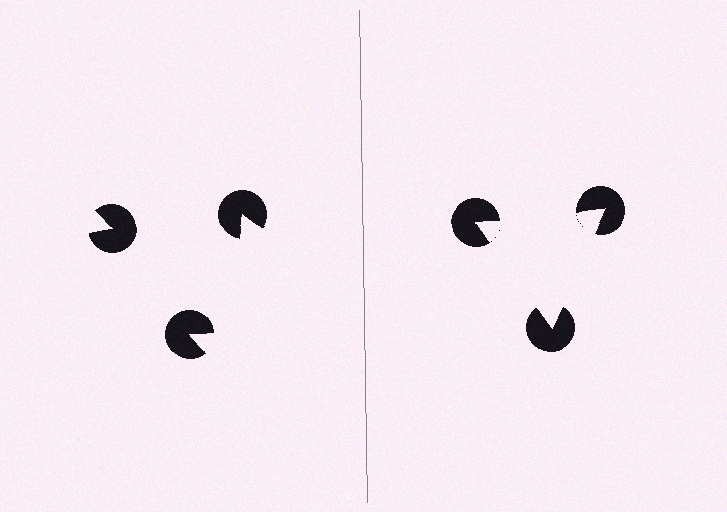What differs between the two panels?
The pac-man discs are positioned identically on both sides; only the wedge orientations differ. On the right they align to a triangle; on the left they are misaligned.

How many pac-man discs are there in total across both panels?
6 — 3 on each side.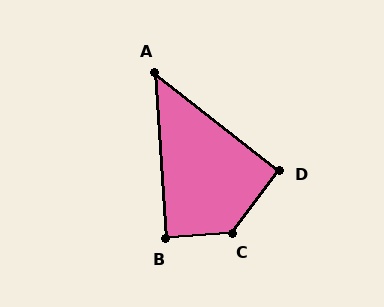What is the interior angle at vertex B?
Approximately 89 degrees (approximately right).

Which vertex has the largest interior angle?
C, at approximately 132 degrees.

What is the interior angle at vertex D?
Approximately 91 degrees (approximately right).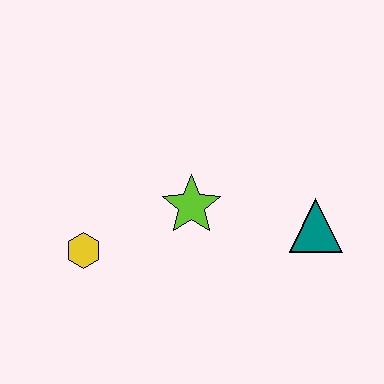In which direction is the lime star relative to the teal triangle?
The lime star is to the left of the teal triangle.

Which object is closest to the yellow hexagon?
The lime star is closest to the yellow hexagon.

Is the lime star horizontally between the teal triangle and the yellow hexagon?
Yes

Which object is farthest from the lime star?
The teal triangle is farthest from the lime star.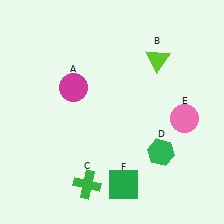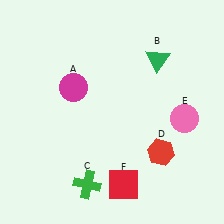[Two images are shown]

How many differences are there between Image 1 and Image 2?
There are 3 differences between the two images.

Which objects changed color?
B changed from lime to green. D changed from green to red. F changed from green to red.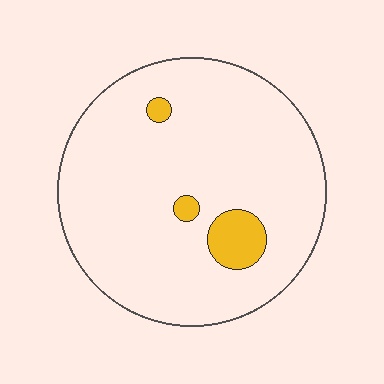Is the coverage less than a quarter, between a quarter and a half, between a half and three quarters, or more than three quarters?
Less than a quarter.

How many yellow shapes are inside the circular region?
3.